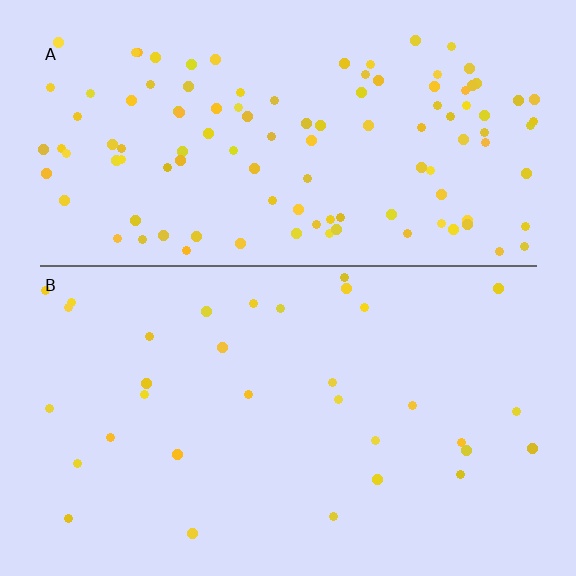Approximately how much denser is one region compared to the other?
Approximately 3.5× — region A over region B.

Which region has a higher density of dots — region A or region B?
A (the top).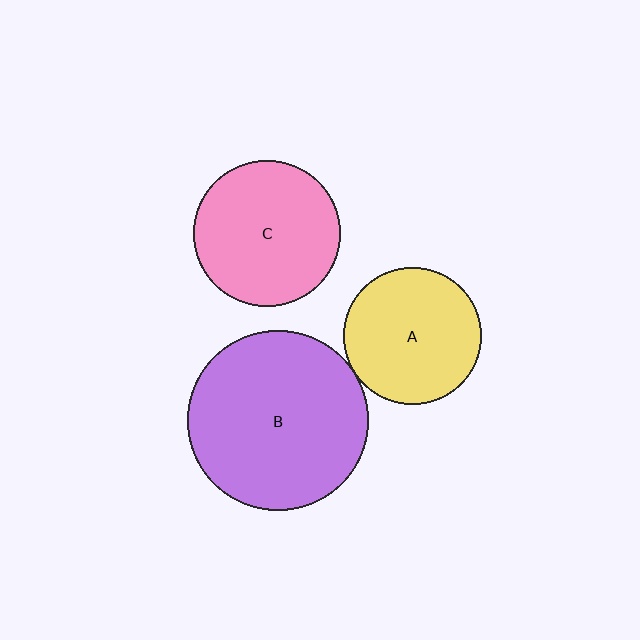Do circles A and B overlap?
Yes.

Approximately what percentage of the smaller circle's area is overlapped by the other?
Approximately 5%.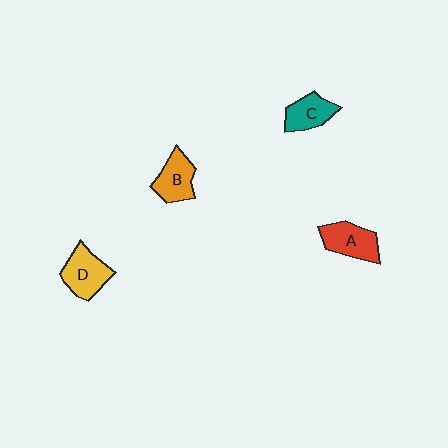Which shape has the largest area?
Shape D (yellow).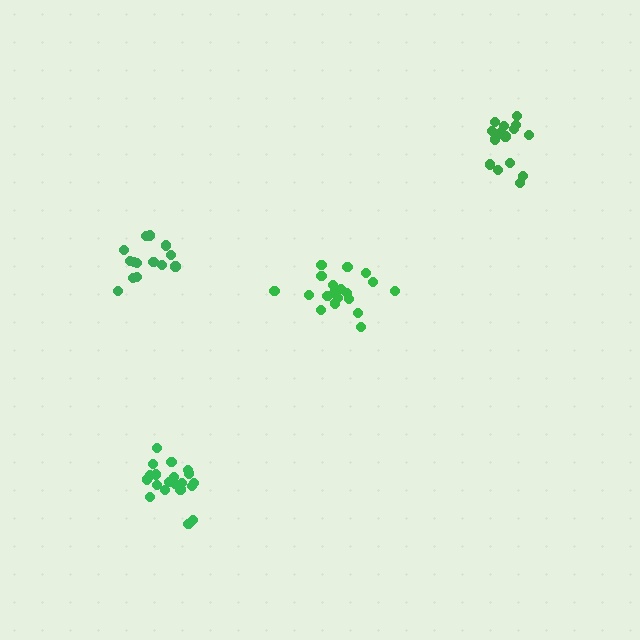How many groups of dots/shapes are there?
There are 4 groups.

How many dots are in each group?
Group 1: 20 dots, Group 2: 20 dots, Group 3: 15 dots, Group 4: 15 dots (70 total).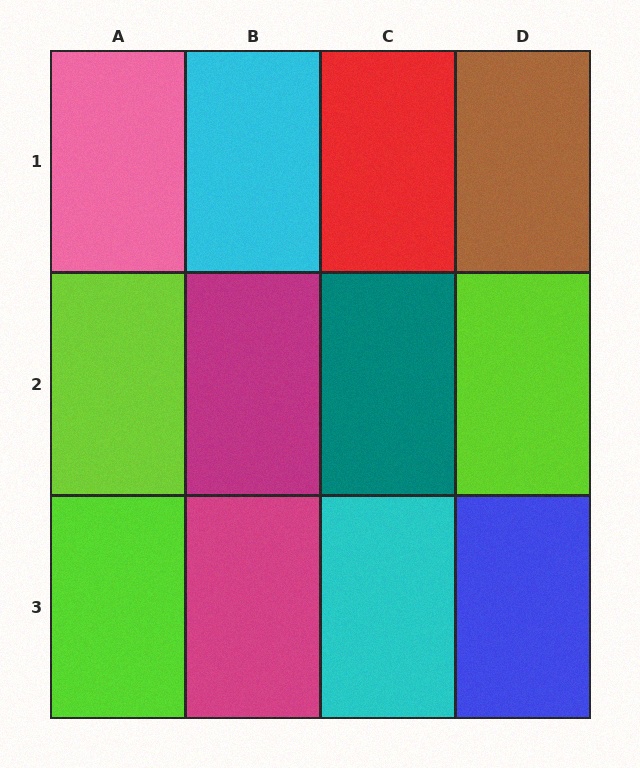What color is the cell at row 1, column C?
Red.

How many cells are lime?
3 cells are lime.